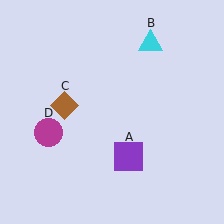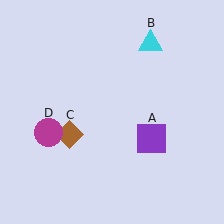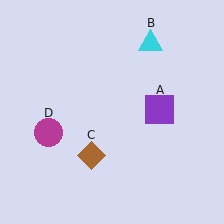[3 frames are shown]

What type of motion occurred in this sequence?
The purple square (object A), brown diamond (object C) rotated counterclockwise around the center of the scene.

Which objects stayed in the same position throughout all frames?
Cyan triangle (object B) and magenta circle (object D) remained stationary.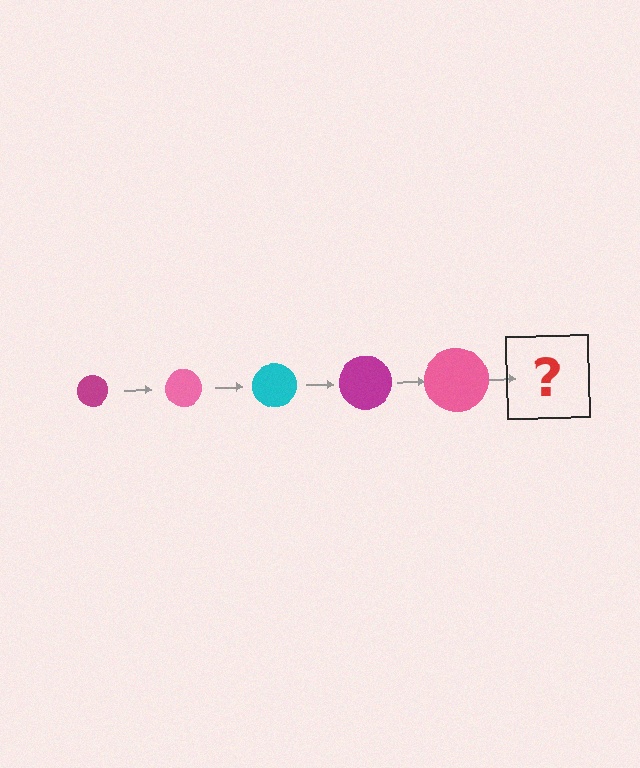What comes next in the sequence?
The next element should be a cyan circle, larger than the previous one.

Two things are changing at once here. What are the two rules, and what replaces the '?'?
The two rules are that the circle grows larger each step and the color cycles through magenta, pink, and cyan. The '?' should be a cyan circle, larger than the previous one.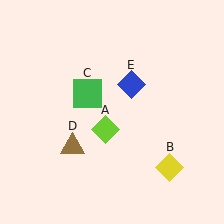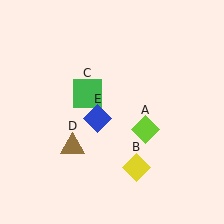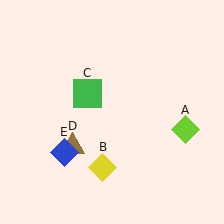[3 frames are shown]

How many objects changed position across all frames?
3 objects changed position: lime diamond (object A), yellow diamond (object B), blue diamond (object E).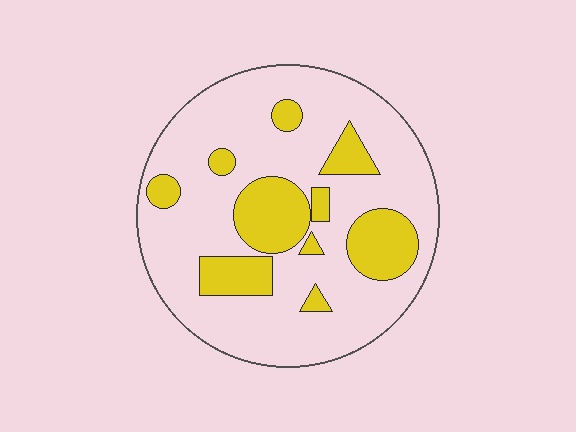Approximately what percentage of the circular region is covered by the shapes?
Approximately 25%.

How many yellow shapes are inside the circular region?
10.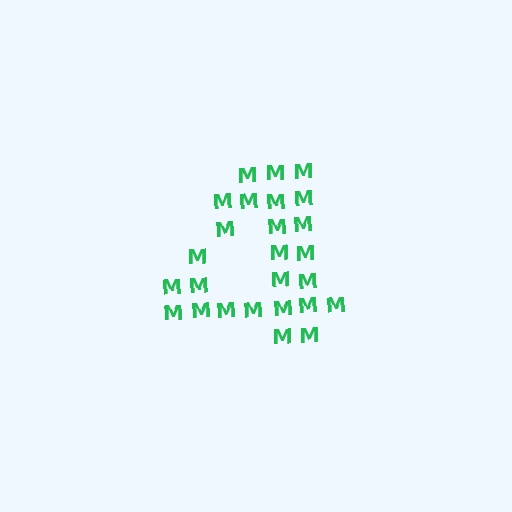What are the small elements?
The small elements are letter M's.